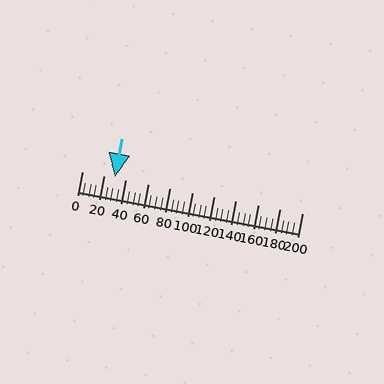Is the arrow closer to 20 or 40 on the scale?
The arrow is closer to 40.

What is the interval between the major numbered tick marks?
The major tick marks are spaced 20 units apart.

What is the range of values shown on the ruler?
The ruler shows values from 0 to 200.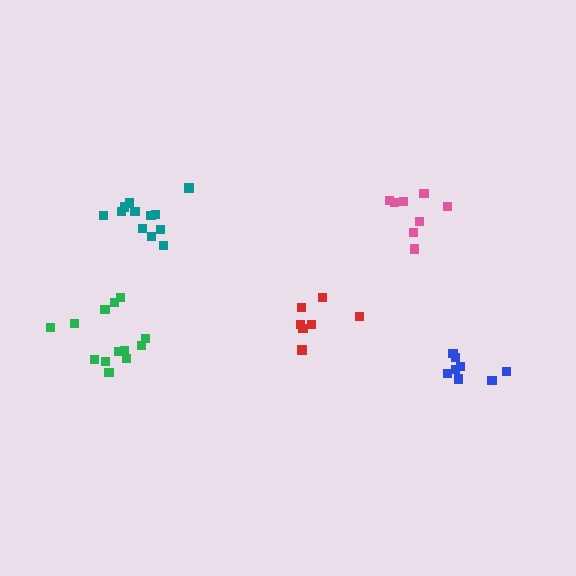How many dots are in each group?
Group 1: 13 dots, Group 2: 8 dots, Group 3: 7 dots, Group 4: 12 dots, Group 5: 8 dots (48 total).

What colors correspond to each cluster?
The clusters are colored: green, pink, red, teal, blue.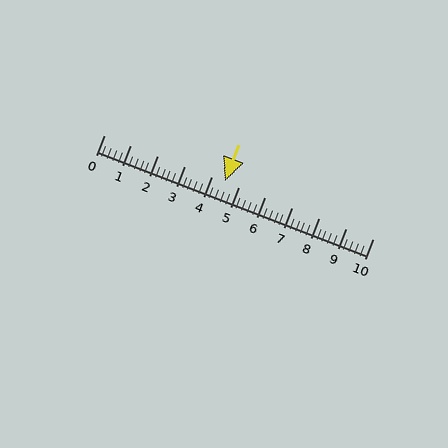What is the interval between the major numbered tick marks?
The major tick marks are spaced 1 units apart.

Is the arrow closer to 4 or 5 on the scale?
The arrow is closer to 5.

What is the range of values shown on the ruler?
The ruler shows values from 0 to 10.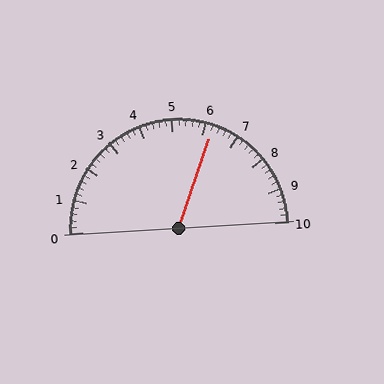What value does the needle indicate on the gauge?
The needle indicates approximately 6.2.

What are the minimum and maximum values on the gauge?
The gauge ranges from 0 to 10.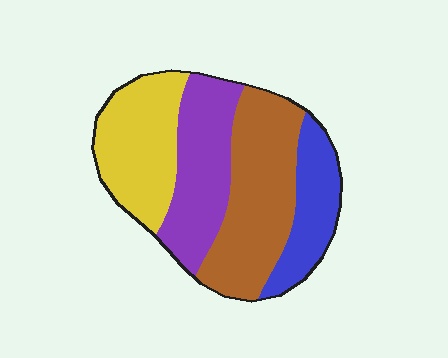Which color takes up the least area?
Blue, at roughly 15%.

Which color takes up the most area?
Brown, at roughly 35%.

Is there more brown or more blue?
Brown.